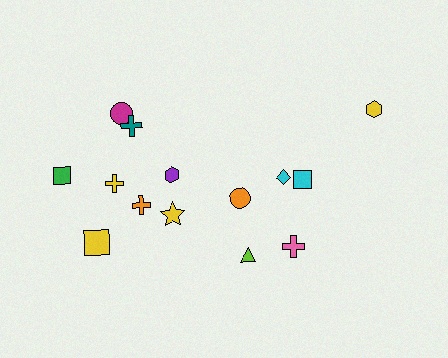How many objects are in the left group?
There are 8 objects.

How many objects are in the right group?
There are 6 objects.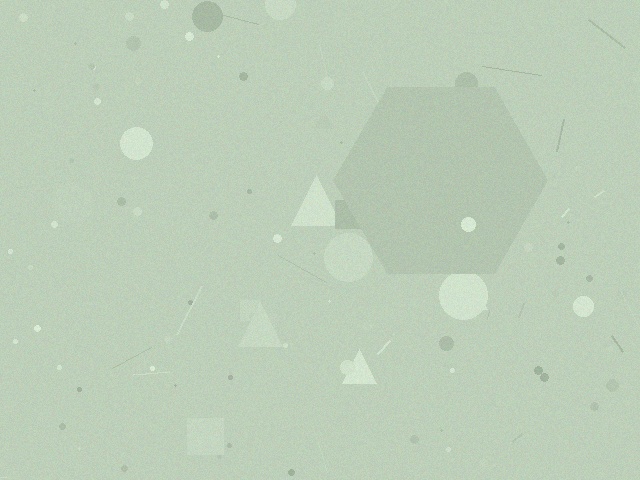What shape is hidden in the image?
A hexagon is hidden in the image.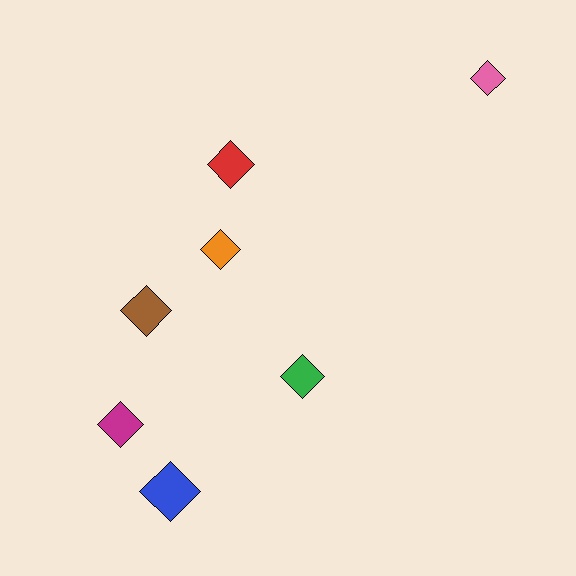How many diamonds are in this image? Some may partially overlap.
There are 7 diamonds.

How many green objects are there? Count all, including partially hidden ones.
There is 1 green object.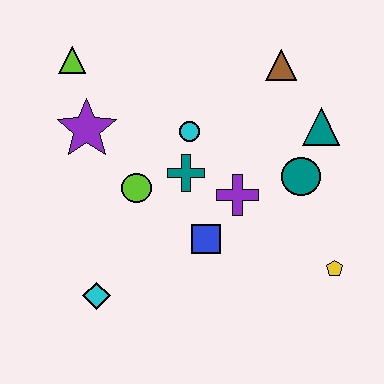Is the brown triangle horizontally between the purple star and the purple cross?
No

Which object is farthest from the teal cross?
The yellow pentagon is farthest from the teal cross.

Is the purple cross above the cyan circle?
No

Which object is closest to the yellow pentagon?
The teal circle is closest to the yellow pentagon.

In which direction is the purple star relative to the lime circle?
The purple star is above the lime circle.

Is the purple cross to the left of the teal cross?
No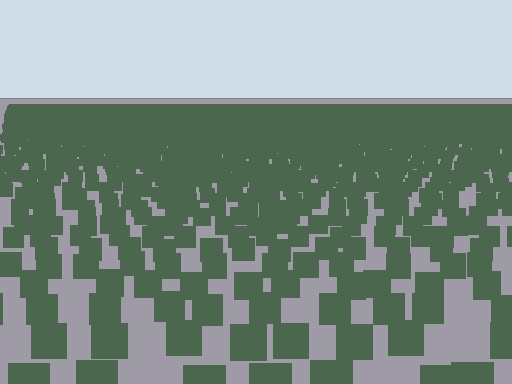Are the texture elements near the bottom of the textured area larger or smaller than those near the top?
Larger. Near the bottom, elements are closer to the viewer and appear at a bigger on-screen size.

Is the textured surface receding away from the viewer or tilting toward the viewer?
The surface is receding away from the viewer. Texture elements get smaller and denser toward the top.